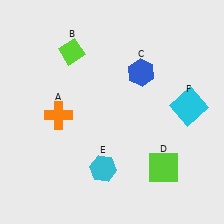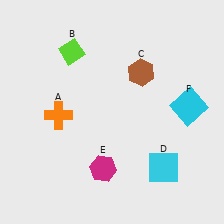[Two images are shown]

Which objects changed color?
C changed from blue to brown. D changed from lime to cyan. E changed from cyan to magenta.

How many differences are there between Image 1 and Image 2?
There are 3 differences between the two images.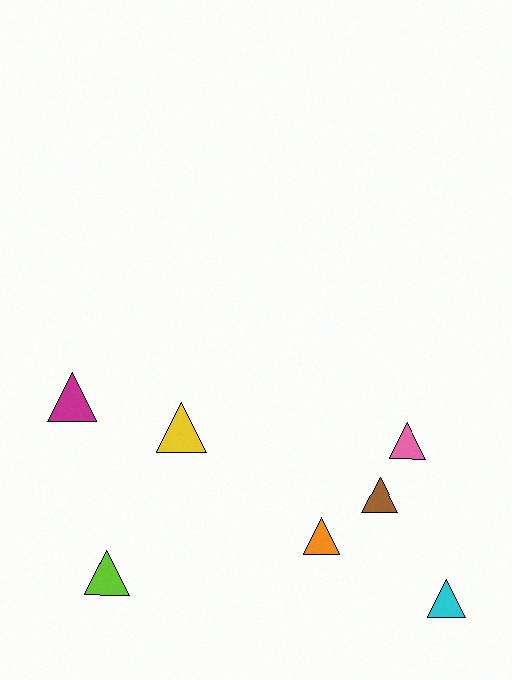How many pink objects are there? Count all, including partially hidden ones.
There is 1 pink object.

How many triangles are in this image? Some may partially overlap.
There are 7 triangles.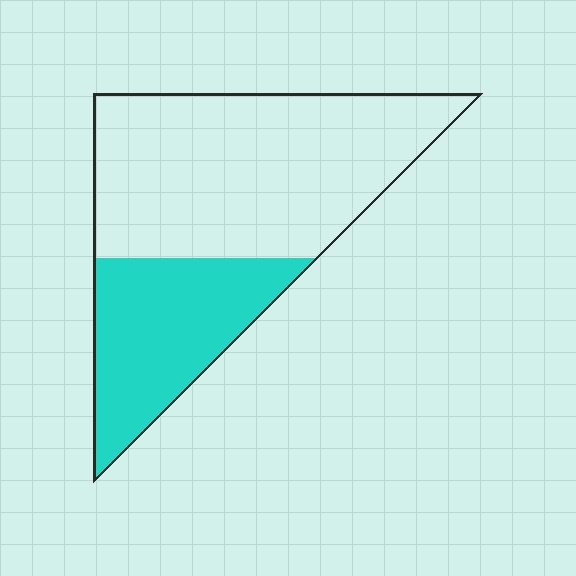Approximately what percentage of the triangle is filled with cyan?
Approximately 35%.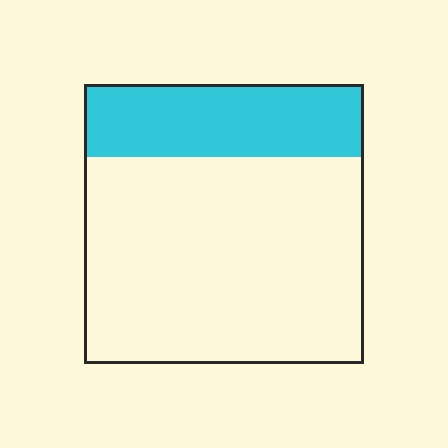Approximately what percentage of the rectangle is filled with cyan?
Approximately 25%.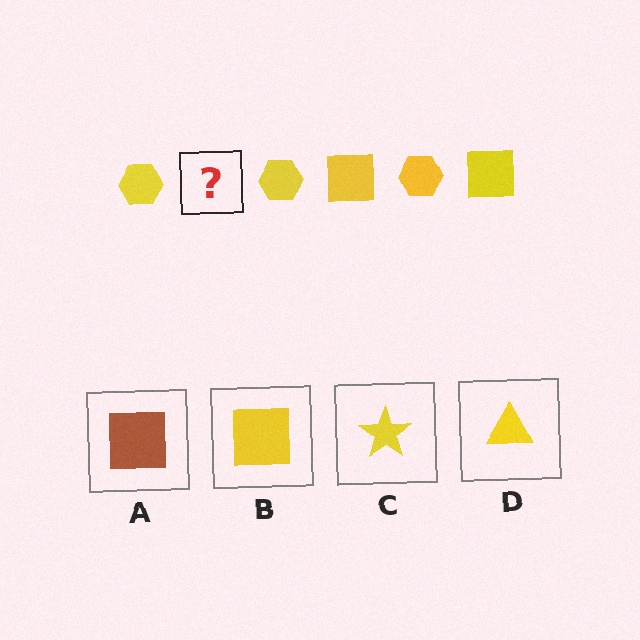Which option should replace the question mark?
Option B.